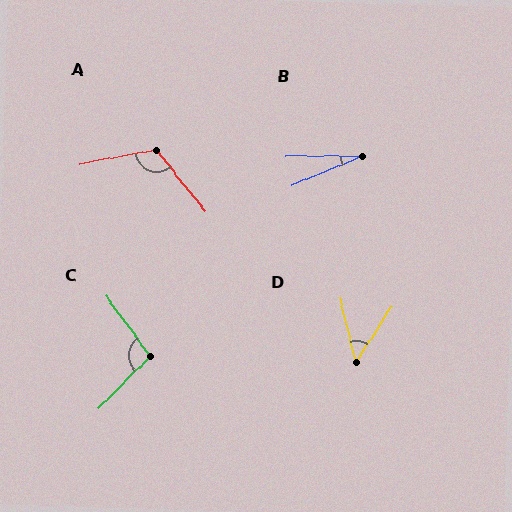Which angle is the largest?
A, at approximately 118 degrees.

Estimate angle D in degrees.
Approximately 47 degrees.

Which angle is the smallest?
B, at approximately 22 degrees.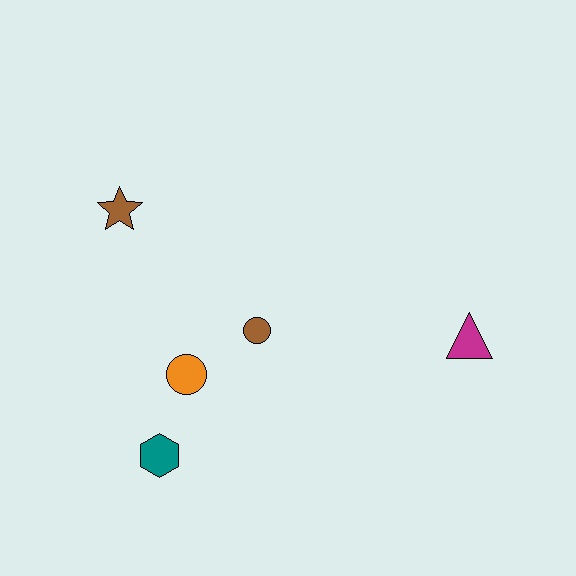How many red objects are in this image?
There are no red objects.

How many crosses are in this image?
There are no crosses.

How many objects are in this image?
There are 5 objects.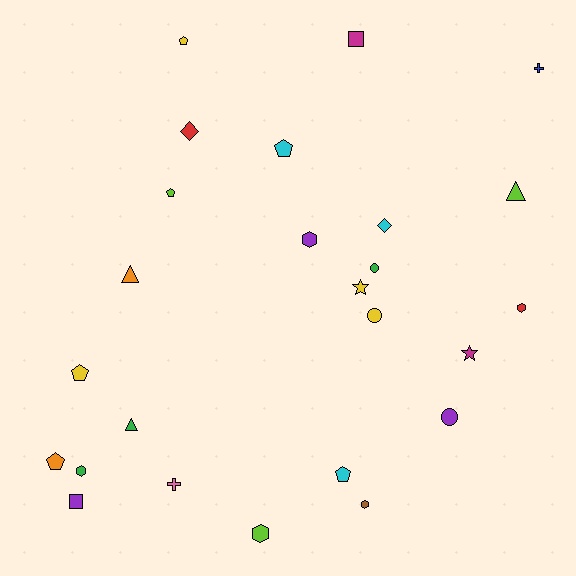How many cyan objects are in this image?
There are 3 cyan objects.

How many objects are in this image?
There are 25 objects.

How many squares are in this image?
There are 2 squares.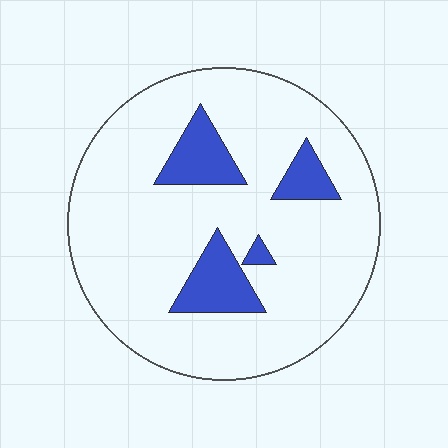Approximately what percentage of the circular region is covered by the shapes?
Approximately 15%.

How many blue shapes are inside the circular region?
4.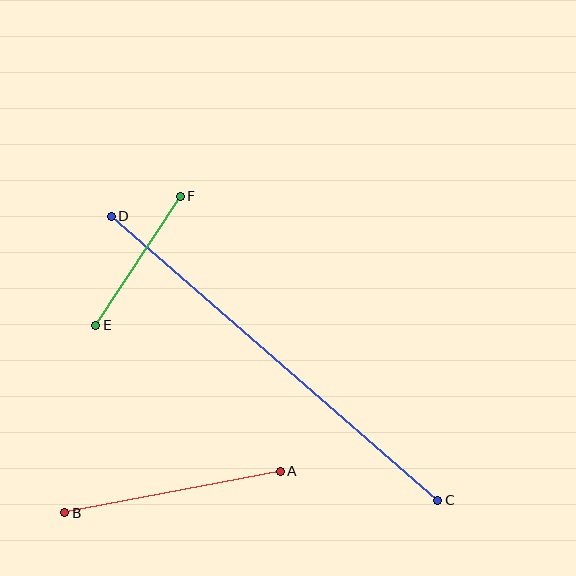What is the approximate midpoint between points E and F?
The midpoint is at approximately (138, 261) pixels.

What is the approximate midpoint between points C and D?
The midpoint is at approximately (274, 358) pixels.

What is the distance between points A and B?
The distance is approximately 220 pixels.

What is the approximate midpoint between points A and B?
The midpoint is at approximately (173, 492) pixels.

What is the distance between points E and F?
The distance is approximately 154 pixels.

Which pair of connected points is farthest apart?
Points C and D are farthest apart.